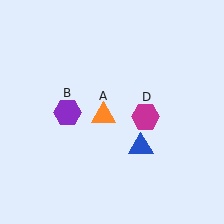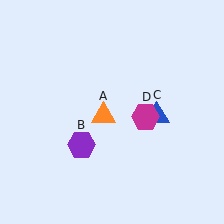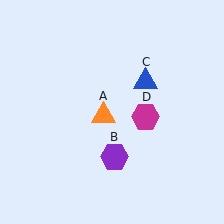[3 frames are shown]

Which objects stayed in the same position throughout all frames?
Orange triangle (object A) and magenta hexagon (object D) remained stationary.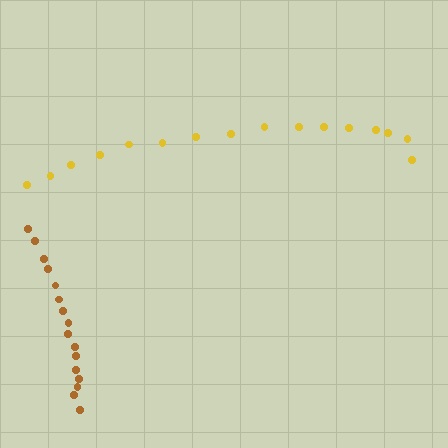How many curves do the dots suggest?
There are 2 distinct paths.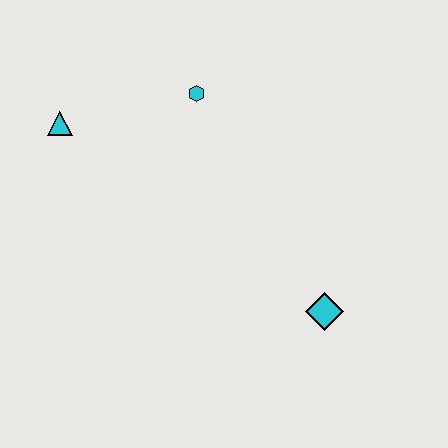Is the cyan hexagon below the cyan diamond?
No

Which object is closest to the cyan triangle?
The cyan hexagon is closest to the cyan triangle.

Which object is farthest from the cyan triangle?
The cyan diamond is farthest from the cyan triangle.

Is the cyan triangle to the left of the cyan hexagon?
Yes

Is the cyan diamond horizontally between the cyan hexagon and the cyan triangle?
No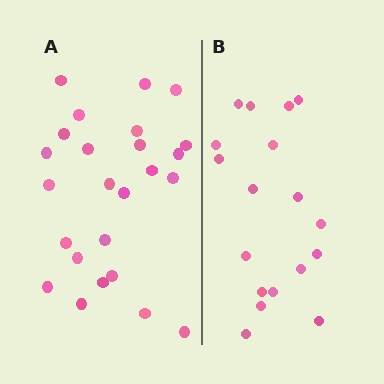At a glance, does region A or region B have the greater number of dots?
Region A (the left region) has more dots.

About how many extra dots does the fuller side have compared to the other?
Region A has roughly 8 or so more dots than region B.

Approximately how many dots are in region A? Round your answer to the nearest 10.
About 20 dots. (The exact count is 25, which rounds to 20.)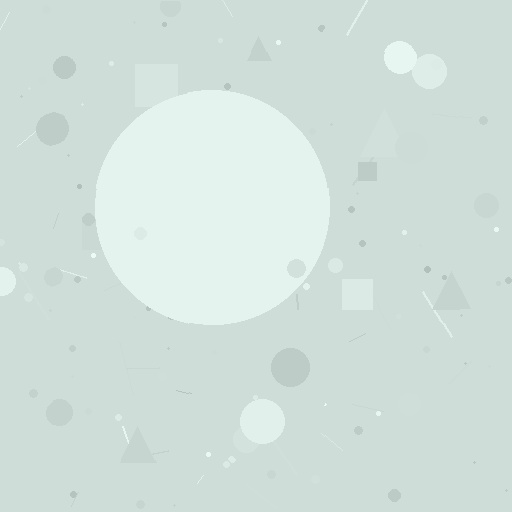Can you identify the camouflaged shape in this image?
The camouflaged shape is a circle.